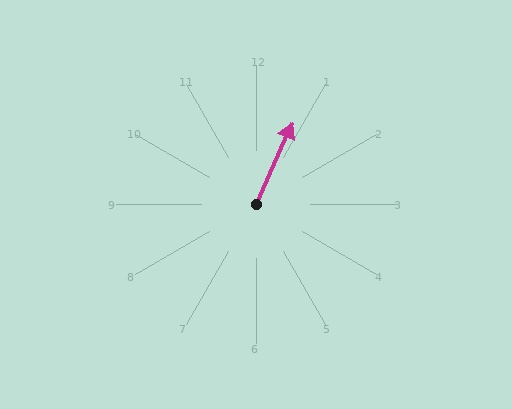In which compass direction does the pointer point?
Northeast.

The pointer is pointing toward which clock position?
Roughly 1 o'clock.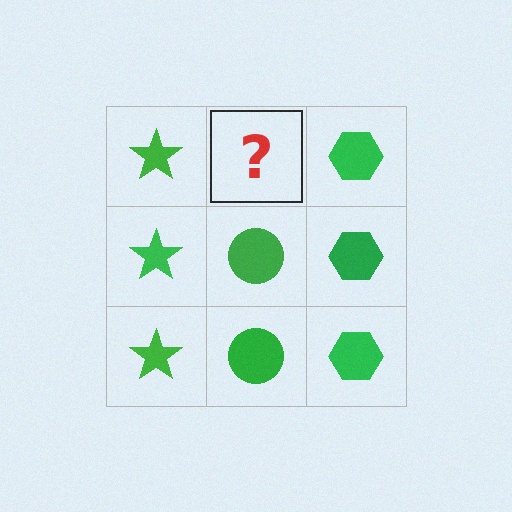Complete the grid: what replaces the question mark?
The question mark should be replaced with a green circle.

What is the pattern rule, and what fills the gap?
The rule is that each column has a consistent shape. The gap should be filled with a green circle.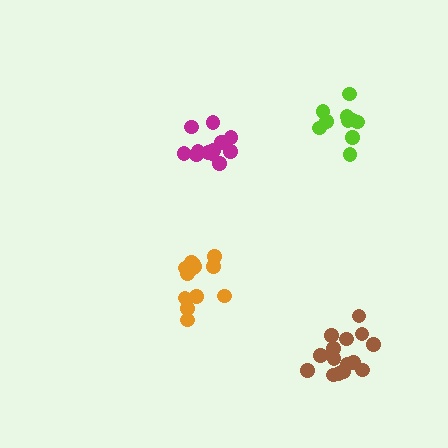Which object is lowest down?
The brown cluster is bottommost.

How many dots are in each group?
Group 1: 15 dots, Group 2: 12 dots, Group 3: 10 dots, Group 4: 14 dots (51 total).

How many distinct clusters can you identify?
There are 4 distinct clusters.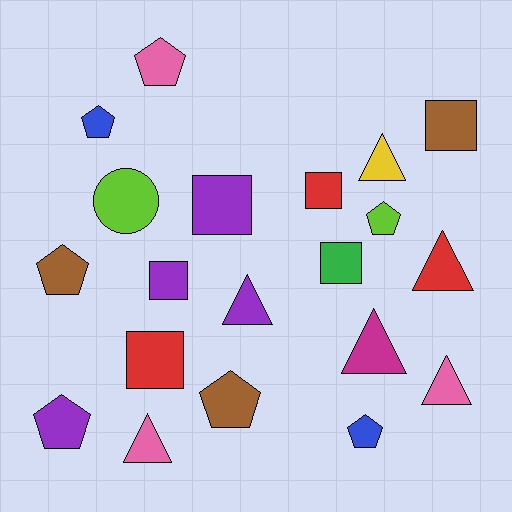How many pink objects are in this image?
There are 3 pink objects.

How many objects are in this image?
There are 20 objects.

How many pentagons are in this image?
There are 7 pentagons.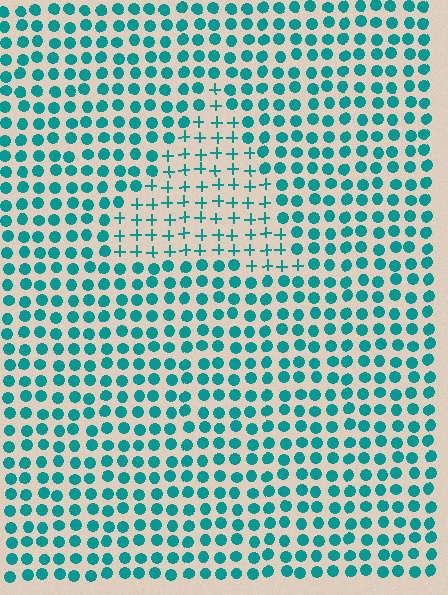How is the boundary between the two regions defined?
The boundary is defined by a change in element shape: plus signs inside vs. circles outside. All elements share the same color and spacing.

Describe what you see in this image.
The image is filled with small teal elements arranged in a uniform grid. A triangle-shaped region contains plus signs, while the surrounding area contains circles. The boundary is defined purely by the change in element shape.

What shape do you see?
I see a triangle.